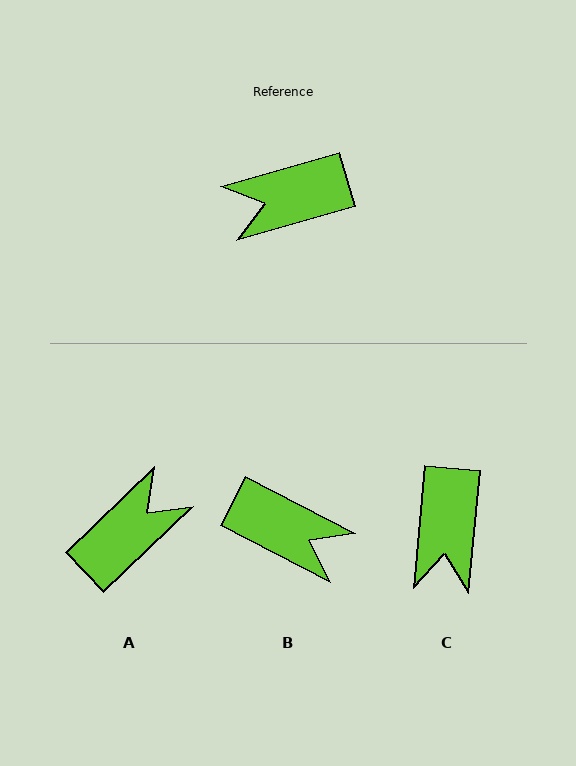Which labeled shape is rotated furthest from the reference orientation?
A, about 152 degrees away.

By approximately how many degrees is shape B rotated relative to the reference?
Approximately 137 degrees counter-clockwise.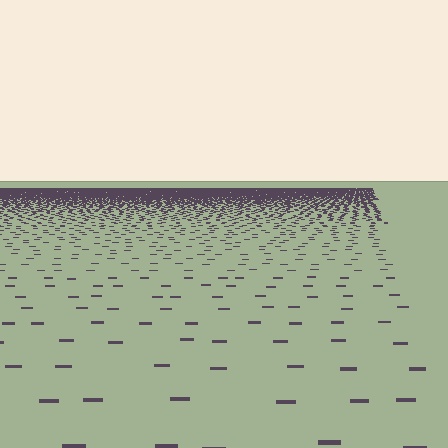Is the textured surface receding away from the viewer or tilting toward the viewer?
The surface is receding away from the viewer. Texture elements get smaller and denser toward the top.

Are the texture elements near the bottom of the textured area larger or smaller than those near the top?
Larger. Near the bottom, elements are closer to the viewer and appear at a bigger on-screen size.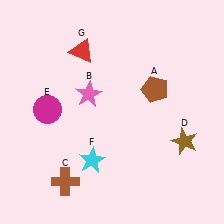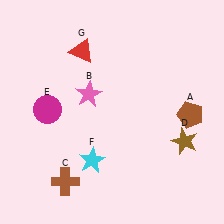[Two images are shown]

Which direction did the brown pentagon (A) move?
The brown pentagon (A) moved right.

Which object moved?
The brown pentagon (A) moved right.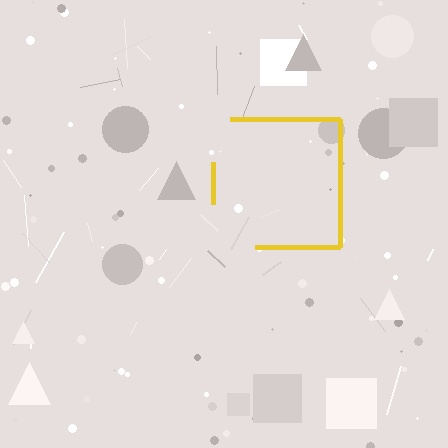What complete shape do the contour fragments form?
The contour fragments form a square.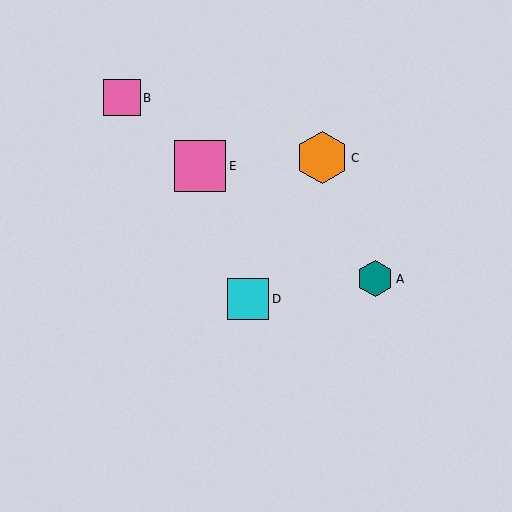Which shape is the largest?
The orange hexagon (labeled C) is the largest.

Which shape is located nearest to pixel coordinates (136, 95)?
The pink square (labeled B) at (122, 98) is nearest to that location.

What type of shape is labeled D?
Shape D is a cyan square.